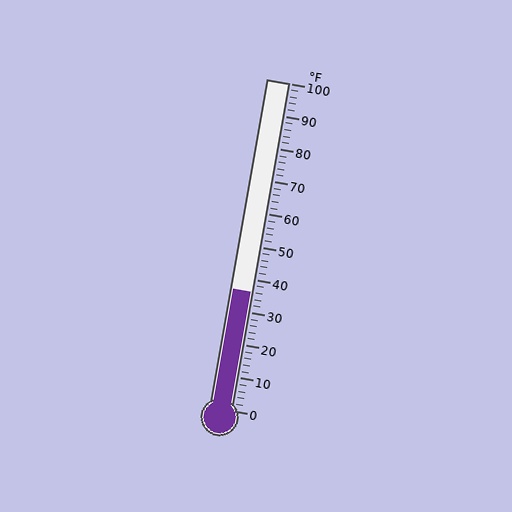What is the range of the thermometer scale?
The thermometer scale ranges from 0°F to 100°F.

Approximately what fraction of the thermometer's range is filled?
The thermometer is filled to approximately 35% of its range.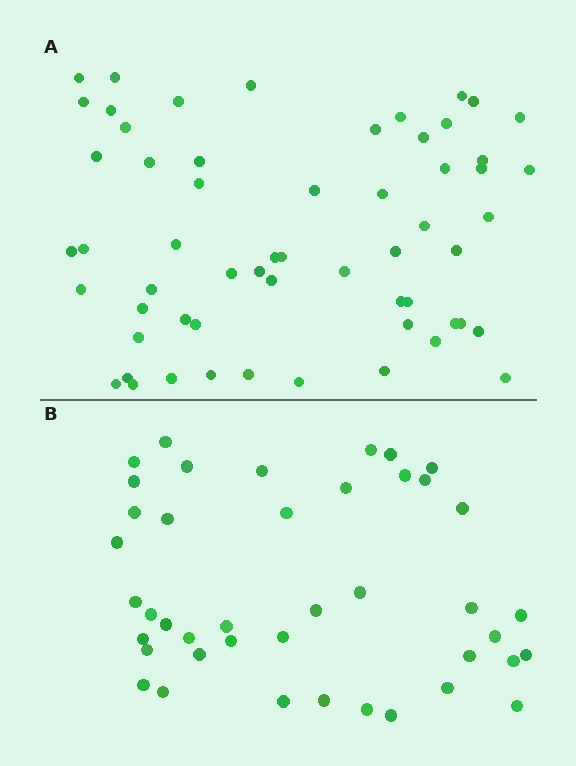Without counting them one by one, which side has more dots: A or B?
Region A (the top region) has more dots.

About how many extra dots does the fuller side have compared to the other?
Region A has approximately 15 more dots than region B.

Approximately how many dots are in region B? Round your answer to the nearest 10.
About 40 dots. (The exact count is 42, which rounds to 40.)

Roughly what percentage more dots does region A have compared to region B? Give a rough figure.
About 40% more.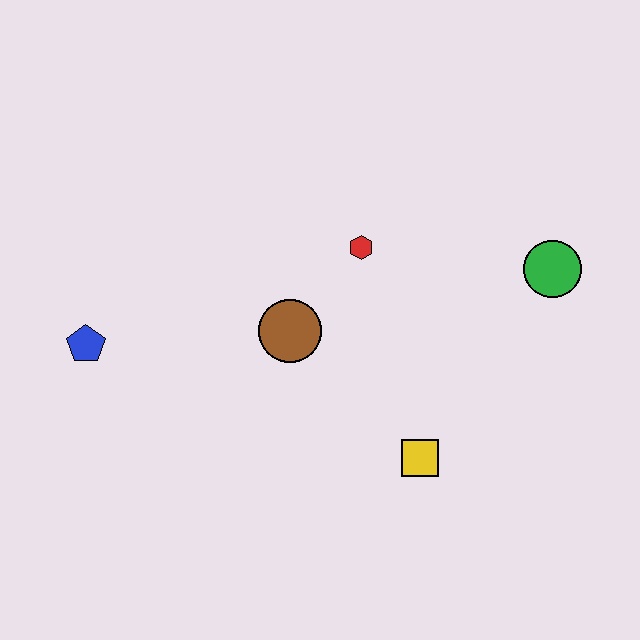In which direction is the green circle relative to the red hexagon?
The green circle is to the right of the red hexagon.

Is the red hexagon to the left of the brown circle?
No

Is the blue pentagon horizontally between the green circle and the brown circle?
No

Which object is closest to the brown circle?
The red hexagon is closest to the brown circle.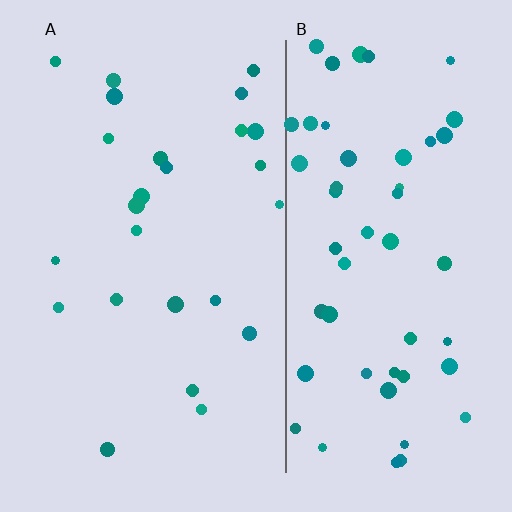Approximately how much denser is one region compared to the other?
Approximately 2.2× — region B over region A.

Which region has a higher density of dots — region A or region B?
B (the right).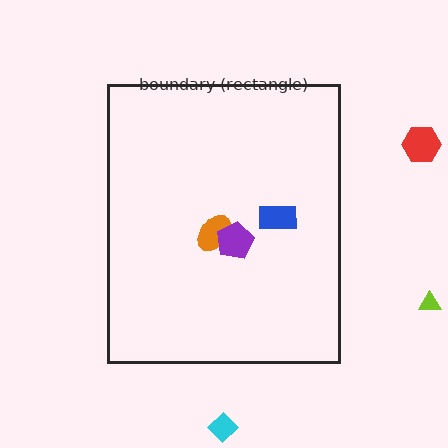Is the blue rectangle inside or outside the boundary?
Inside.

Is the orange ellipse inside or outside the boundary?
Inside.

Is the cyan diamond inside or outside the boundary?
Outside.